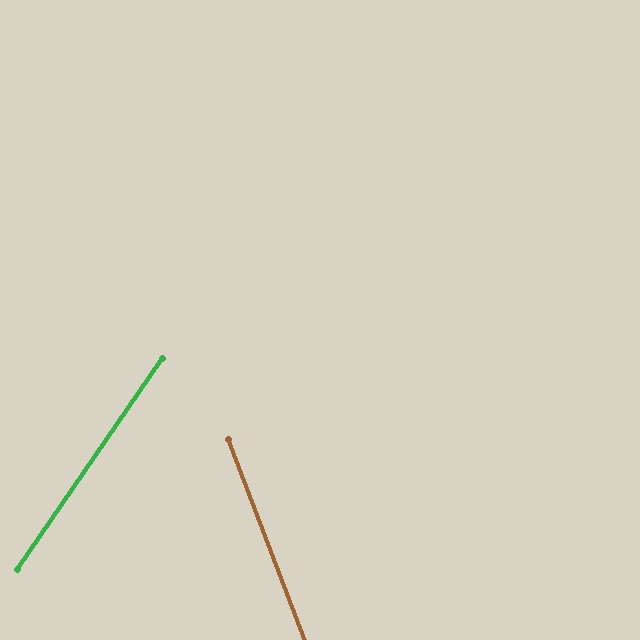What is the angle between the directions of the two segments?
Approximately 55 degrees.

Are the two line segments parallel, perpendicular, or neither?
Neither parallel nor perpendicular — they differ by about 55°.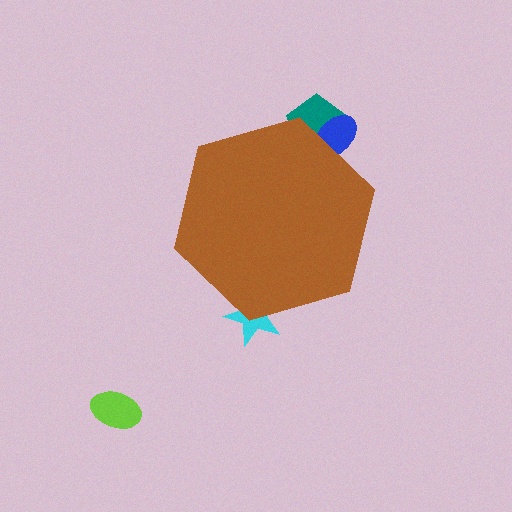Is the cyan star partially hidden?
Yes, the cyan star is partially hidden behind the brown hexagon.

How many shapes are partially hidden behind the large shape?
3 shapes are partially hidden.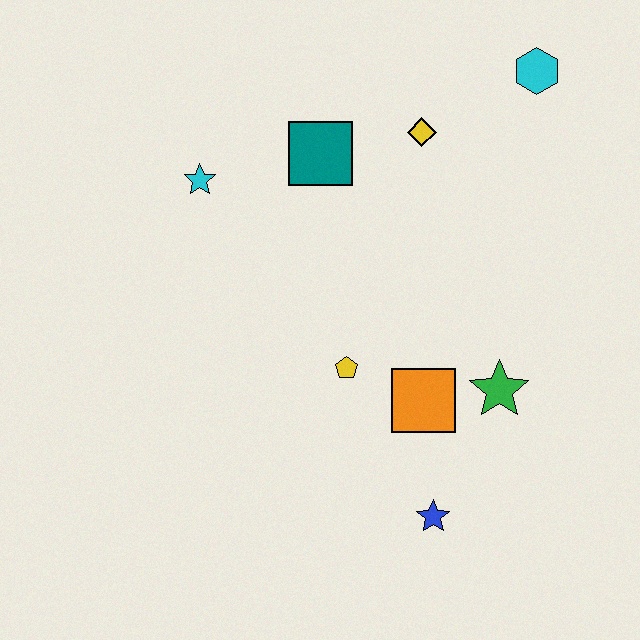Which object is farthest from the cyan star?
The blue star is farthest from the cyan star.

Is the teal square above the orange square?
Yes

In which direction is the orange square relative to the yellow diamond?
The orange square is below the yellow diamond.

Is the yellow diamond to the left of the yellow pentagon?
No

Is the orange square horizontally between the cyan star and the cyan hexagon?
Yes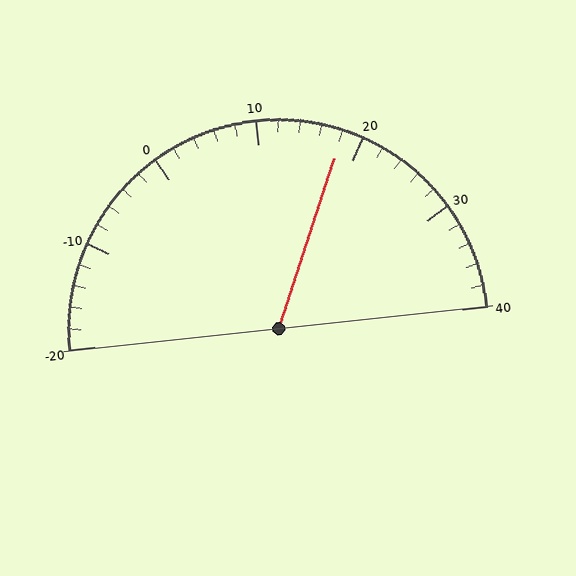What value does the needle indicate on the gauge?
The needle indicates approximately 18.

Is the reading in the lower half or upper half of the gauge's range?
The reading is in the upper half of the range (-20 to 40).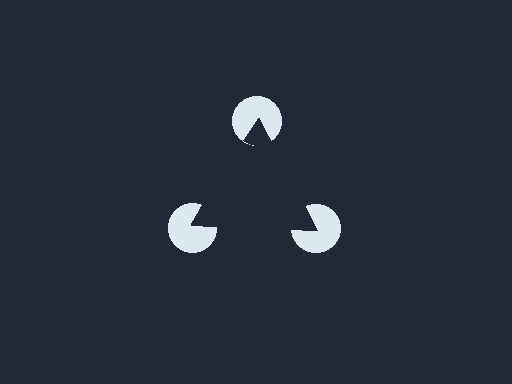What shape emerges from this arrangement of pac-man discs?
An illusory triangle — its edges are inferred from the aligned wedge cuts in the pac-man discs, not physically drawn.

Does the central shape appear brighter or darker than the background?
It typically appears slightly darker than the background, even though no actual brightness change is drawn.